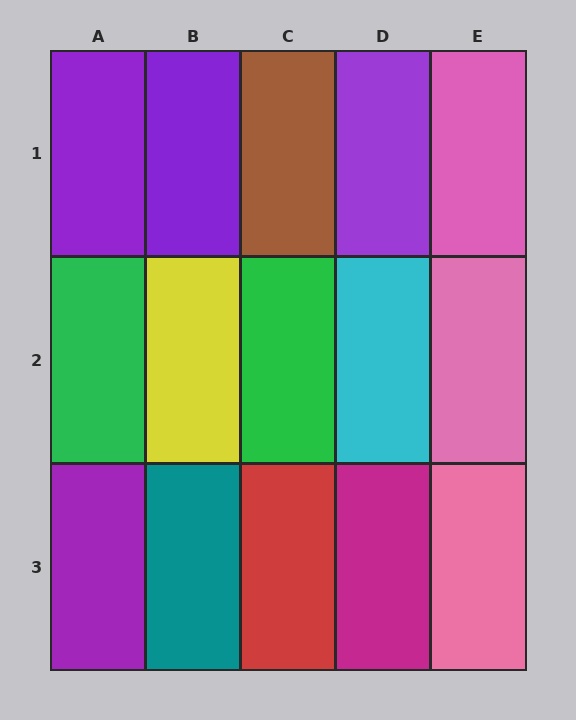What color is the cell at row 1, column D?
Purple.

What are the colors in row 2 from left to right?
Green, yellow, green, cyan, pink.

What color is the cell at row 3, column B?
Teal.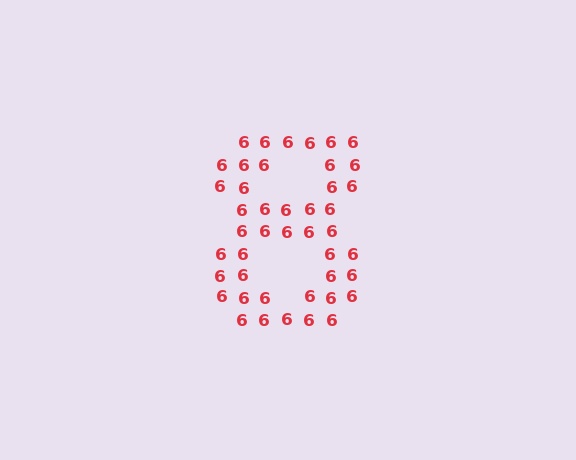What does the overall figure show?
The overall figure shows the digit 8.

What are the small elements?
The small elements are digit 6's.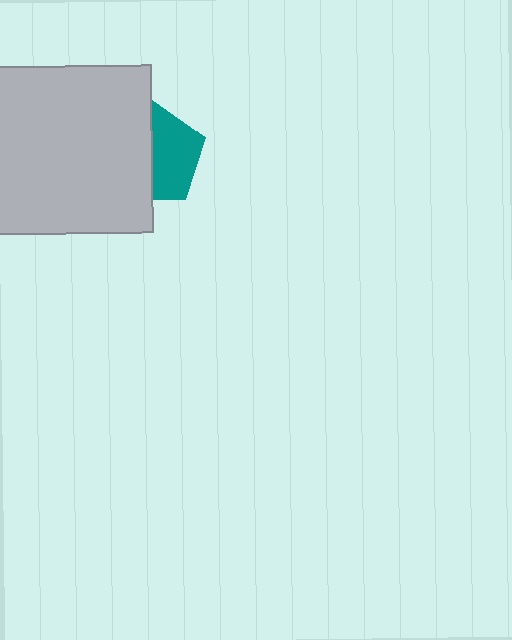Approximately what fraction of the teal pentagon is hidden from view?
Roughly 50% of the teal pentagon is hidden behind the light gray square.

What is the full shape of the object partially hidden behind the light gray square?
The partially hidden object is a teal pentagon.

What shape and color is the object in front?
The object in front is a light gray square.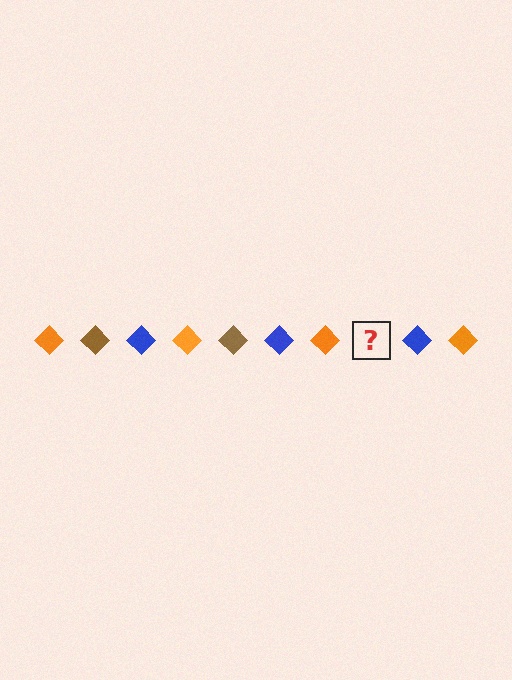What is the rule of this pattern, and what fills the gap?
The rule is that the pattern cycles through orange, brown, blue diamonds. The gap should be filled with a brown diamond.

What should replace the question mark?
The question mark should be replaced with a brown diamond.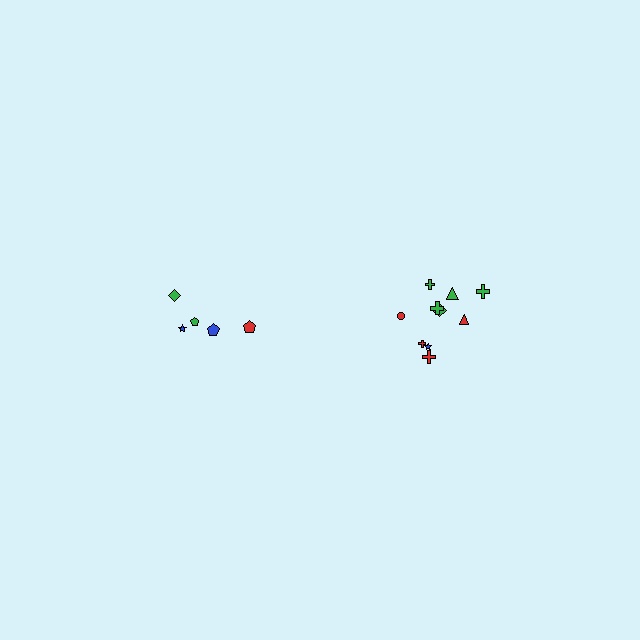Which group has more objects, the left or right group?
The right group.